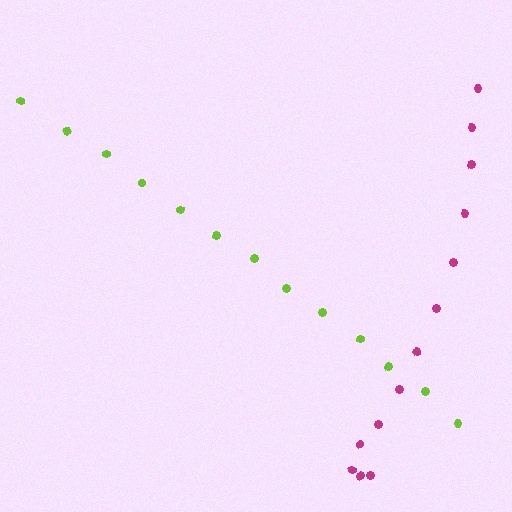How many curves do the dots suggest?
There are 2 distinct paths.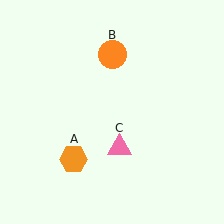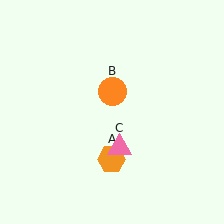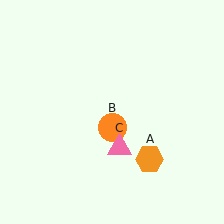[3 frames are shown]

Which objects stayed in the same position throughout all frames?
Pink triangle (object C) remained stationary.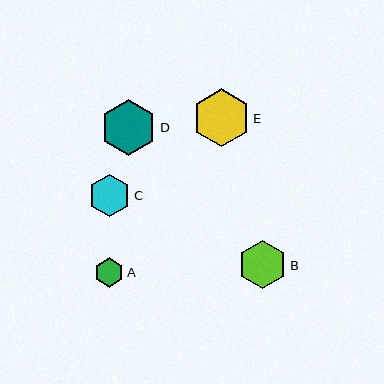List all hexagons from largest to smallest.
From largest to smallest: E, D, B, C, A.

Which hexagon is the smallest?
Hexagon A is the smallest with a size of approximately 29 pixels.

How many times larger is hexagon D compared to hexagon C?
Hexagon D is approximately 1.3 times the size of hexagon C.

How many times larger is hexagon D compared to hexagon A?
Hexagon D is approximately 1.9 times the size of hexagon A.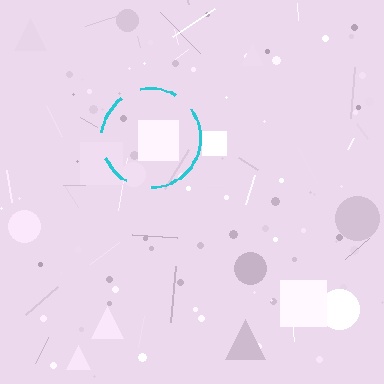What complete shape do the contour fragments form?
The contour fragments form a circle.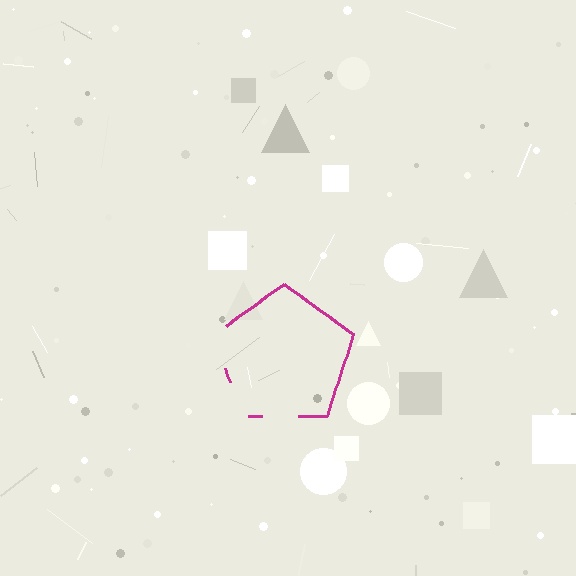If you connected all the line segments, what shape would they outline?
They would outline a pentagon.